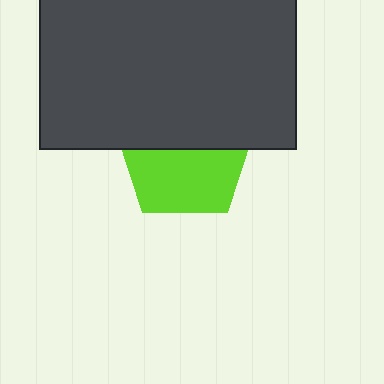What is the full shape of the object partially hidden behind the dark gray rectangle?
The partially hidden object is a lime pentagon.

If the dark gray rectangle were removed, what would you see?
You would see the complete lime pentagon.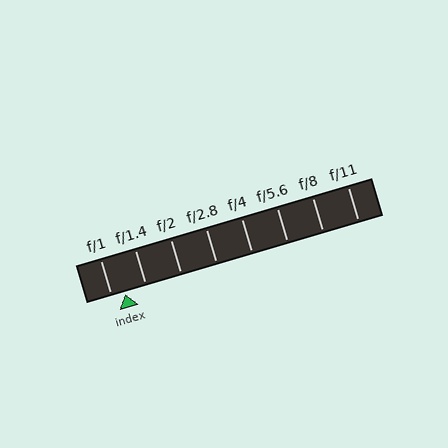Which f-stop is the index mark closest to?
The index mark is closest to f/1.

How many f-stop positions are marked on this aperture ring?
There are 8 f-stop positions marked.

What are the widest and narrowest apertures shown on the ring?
The widest aperture shown is f/1 and the narrowest is f/11.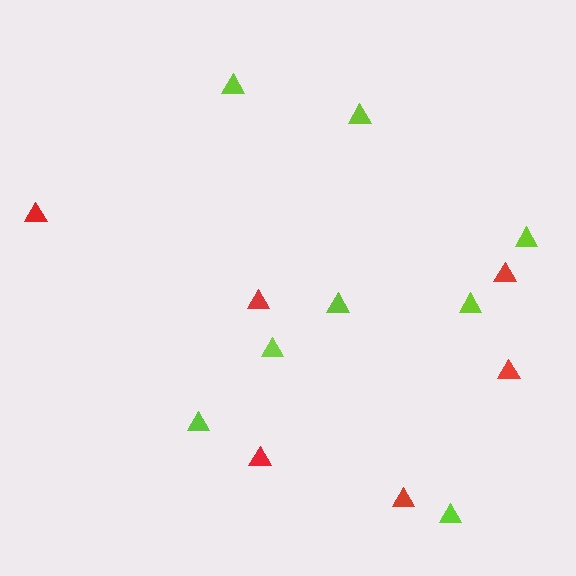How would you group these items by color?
There are 2 groups: one group of red triangles (6) and one group of lime triangles (8).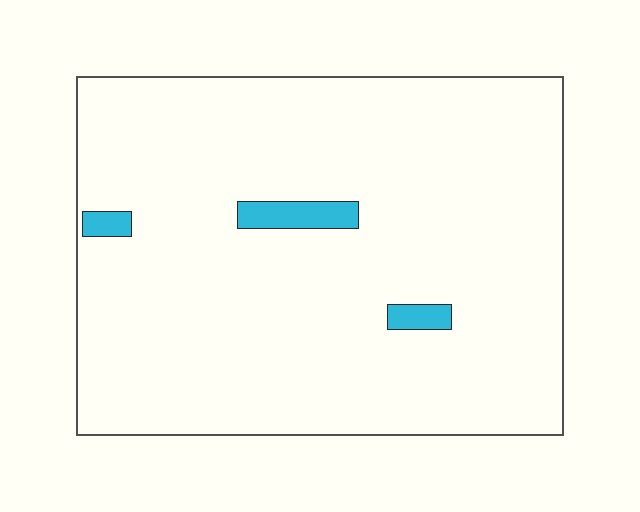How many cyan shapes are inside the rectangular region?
3.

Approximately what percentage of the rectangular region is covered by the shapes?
Approximately 5%.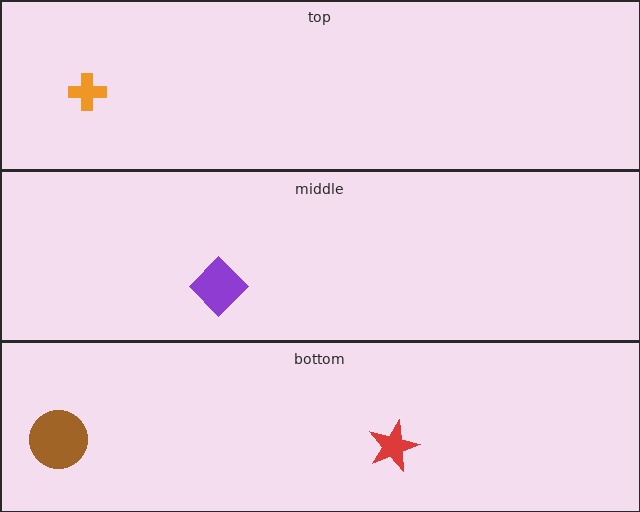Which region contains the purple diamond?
The middle region.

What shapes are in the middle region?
The purple diamond.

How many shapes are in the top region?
1.